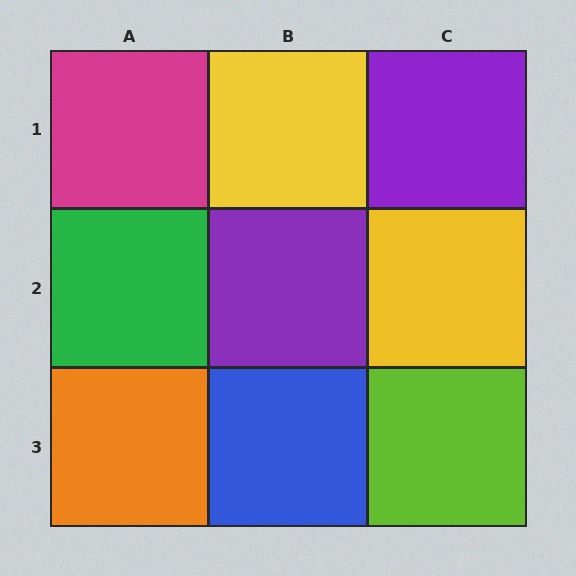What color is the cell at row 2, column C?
Yellow.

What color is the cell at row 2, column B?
Purple.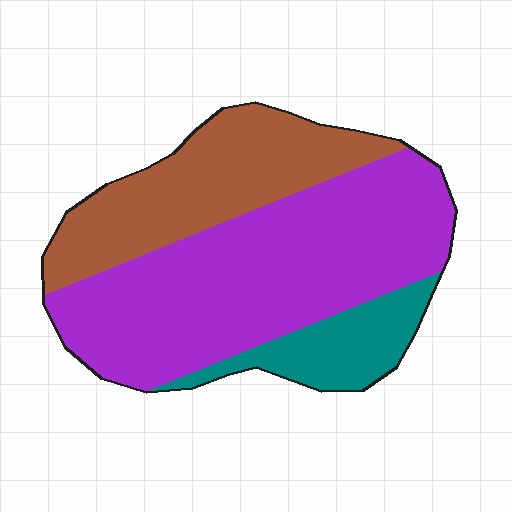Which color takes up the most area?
Purple, at roughly 55%.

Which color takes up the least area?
Teal, at roughly 15%.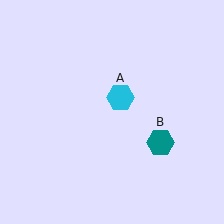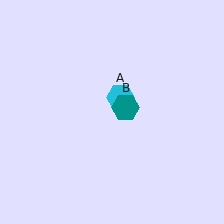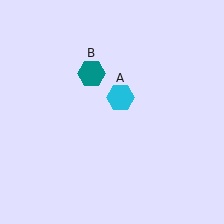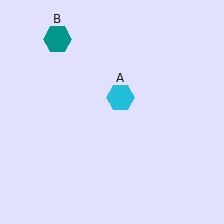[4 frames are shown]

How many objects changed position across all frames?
1 object changed position: teal hexagon (object B).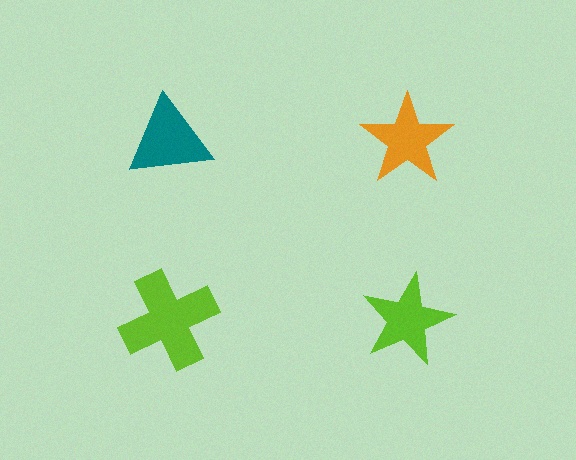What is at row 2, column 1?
A lime cross.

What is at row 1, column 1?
A teal triangle.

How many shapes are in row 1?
2 shapes.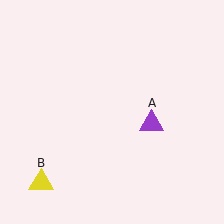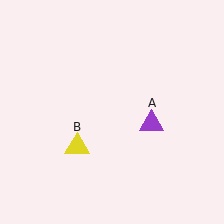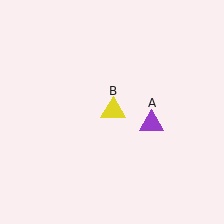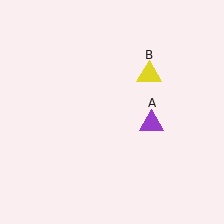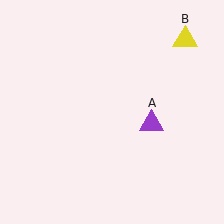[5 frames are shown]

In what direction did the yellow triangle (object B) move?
The yellow triangle (object B) moved up and to the right.